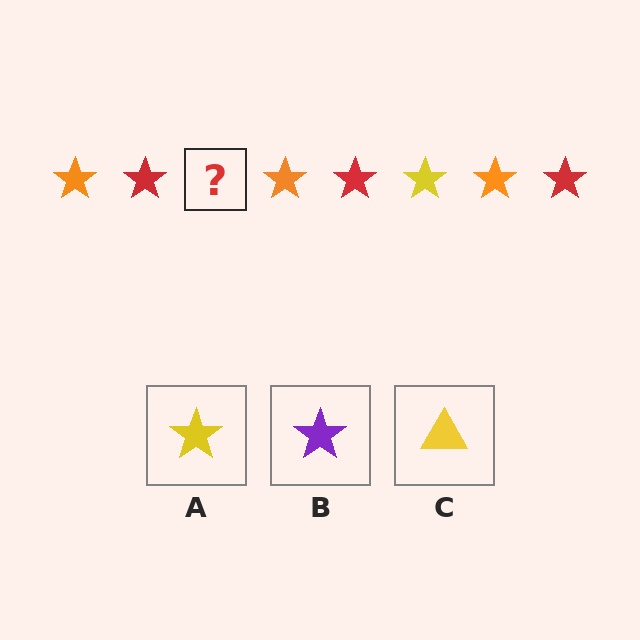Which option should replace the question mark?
Option A.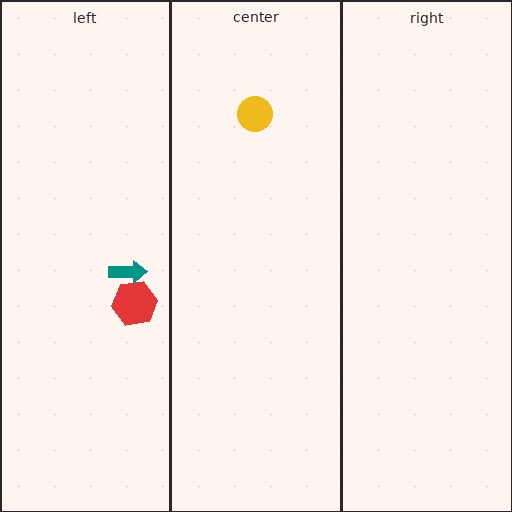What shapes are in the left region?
The red hexagon, the teal arrow.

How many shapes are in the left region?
2.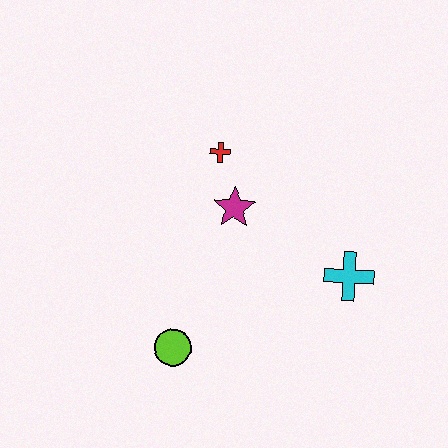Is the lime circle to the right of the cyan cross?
No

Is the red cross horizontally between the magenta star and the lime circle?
Yes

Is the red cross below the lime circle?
No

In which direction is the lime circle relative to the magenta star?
The lime circle is below the magenta star.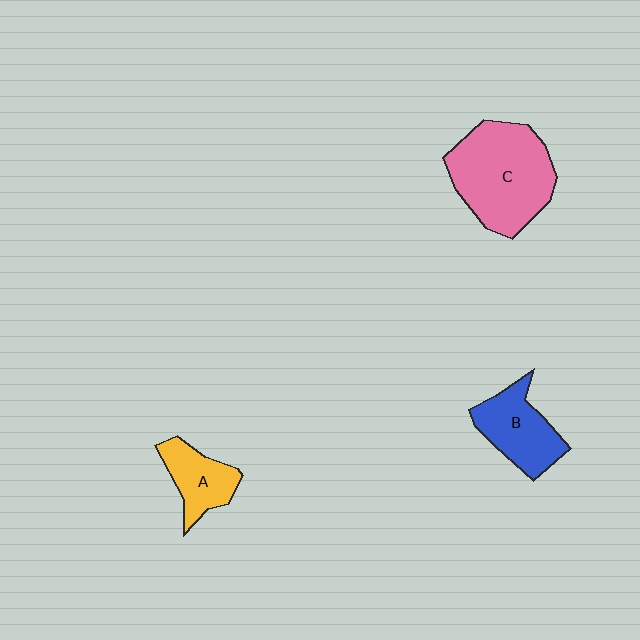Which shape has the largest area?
Shape C (pink).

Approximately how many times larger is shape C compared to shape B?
Approximately 1.8 times.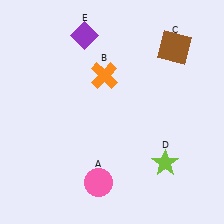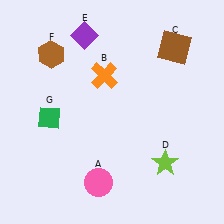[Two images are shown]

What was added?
A brown hexagon (F), a green diamond (G) were added in Image 2.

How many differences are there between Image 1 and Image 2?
There are 2 differences between the two images.